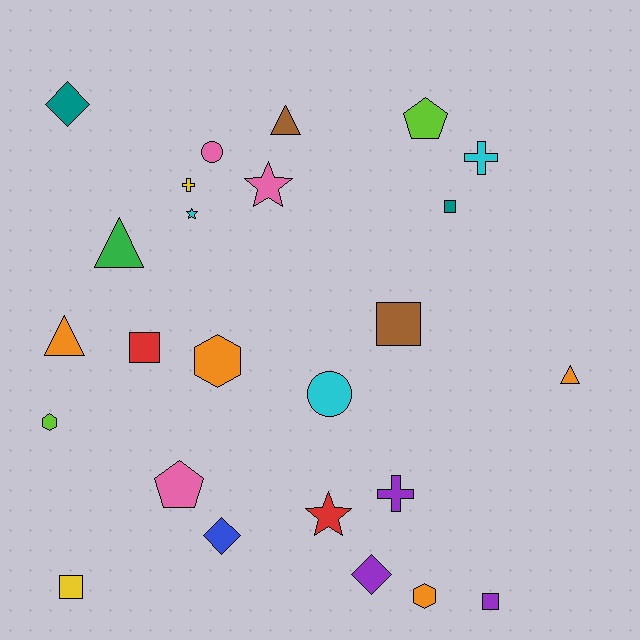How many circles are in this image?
There are 2 circles.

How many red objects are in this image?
There are 2 red objects.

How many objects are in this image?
There are 25 objects.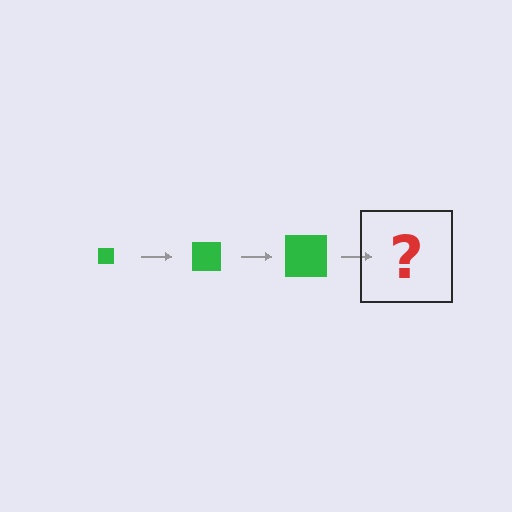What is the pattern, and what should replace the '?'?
The pattern is that the square gets progressively larger each step. The '?' should be a green square, larger than the previous one.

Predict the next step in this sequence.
The next step is a green square, larger than the previous one.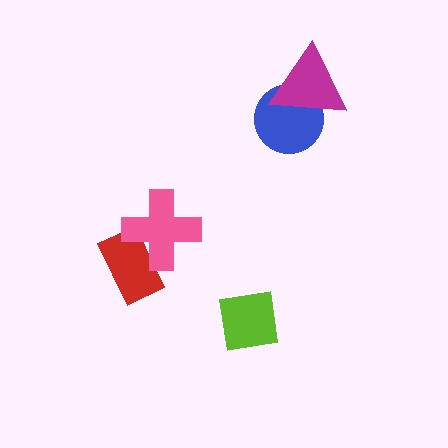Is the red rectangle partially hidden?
Yes, it is partially covered by another shape.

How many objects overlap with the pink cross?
1 object overlaps with the pink cross.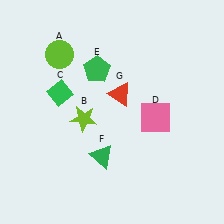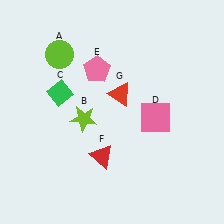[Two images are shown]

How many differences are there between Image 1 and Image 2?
There are 2 differences between the two images.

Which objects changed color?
E changed from green to pink. F changed from green to red.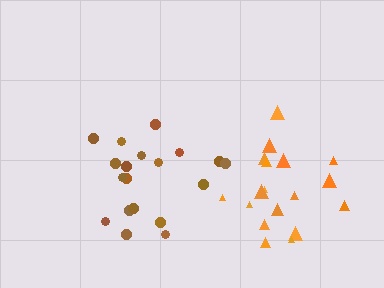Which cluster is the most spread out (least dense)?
Orange.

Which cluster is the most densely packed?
Brown.